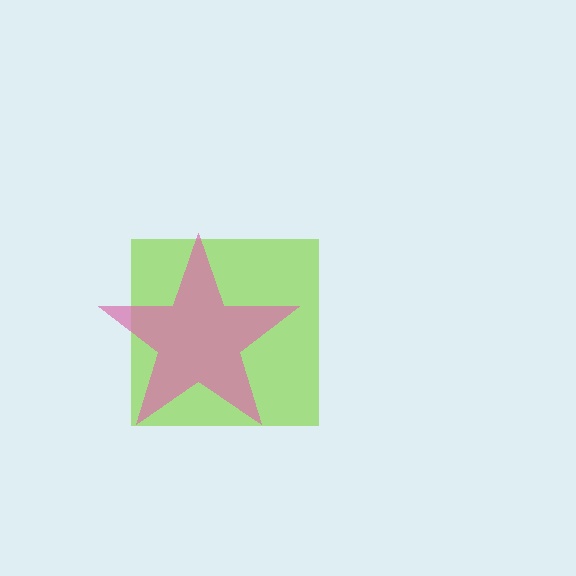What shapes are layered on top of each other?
The layered shapes are: a lime square, a pink star.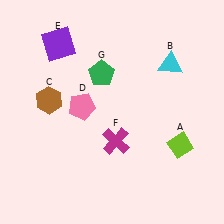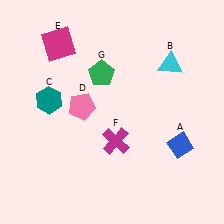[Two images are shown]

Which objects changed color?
A changed from lime to blue. C changed from brown to teal. E changed from purple to magenta.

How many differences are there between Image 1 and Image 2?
There are 3 differences between the two images.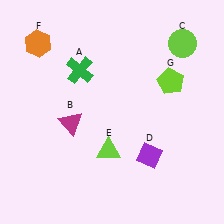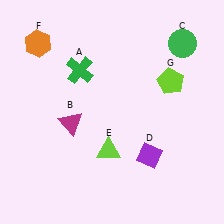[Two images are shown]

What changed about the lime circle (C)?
In Image 1, C is lime. In Image 2, it changed to green.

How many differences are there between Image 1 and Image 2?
There is 1 difference between the two images.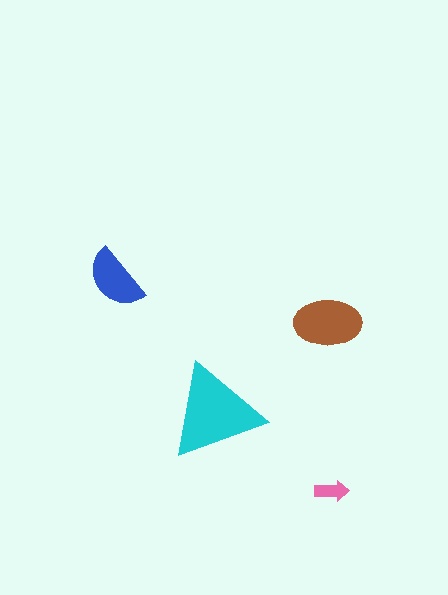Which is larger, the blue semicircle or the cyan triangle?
The cyan triangle.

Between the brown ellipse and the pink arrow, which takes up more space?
The brown ellipse.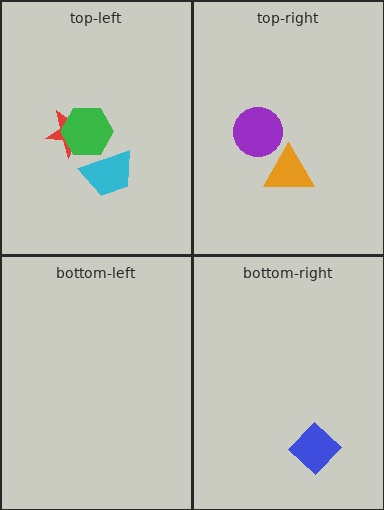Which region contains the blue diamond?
The bottom-right region.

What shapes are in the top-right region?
The orange triangle, the purple circle.